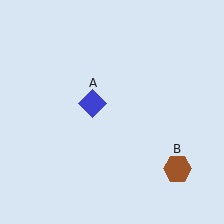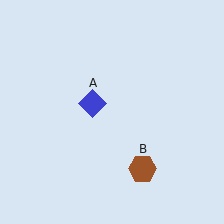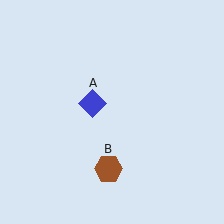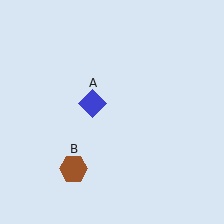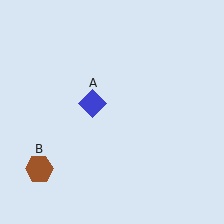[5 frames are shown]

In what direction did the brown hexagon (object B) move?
The brown hexagon (object B) moved left.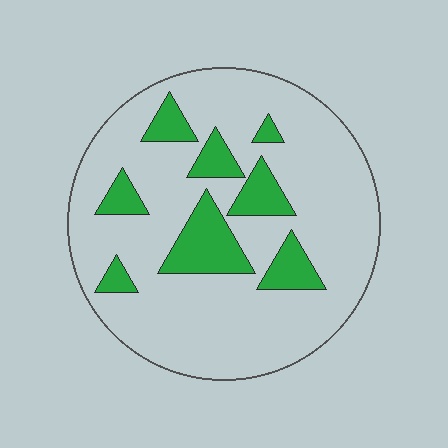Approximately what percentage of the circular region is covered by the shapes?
Approximately 20%.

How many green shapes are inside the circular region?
8.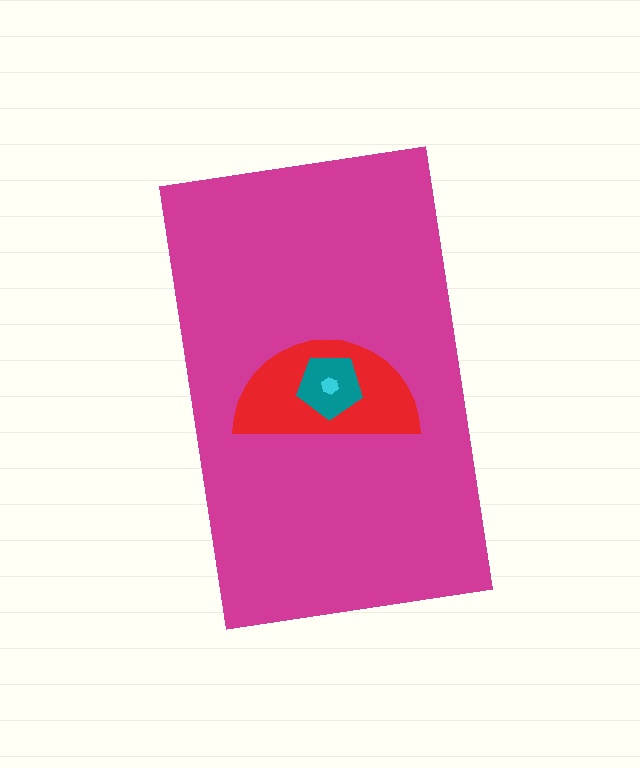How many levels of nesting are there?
4.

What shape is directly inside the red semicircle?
The teal pentagon.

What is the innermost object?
The cyan hexagon.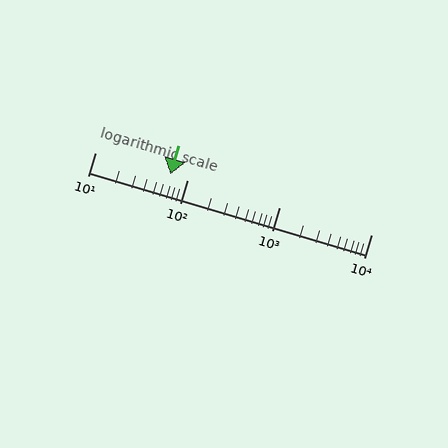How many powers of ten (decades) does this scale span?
The scale spans 3 decades, from 10 to 10000.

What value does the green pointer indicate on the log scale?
The pointer indicates approximately 65.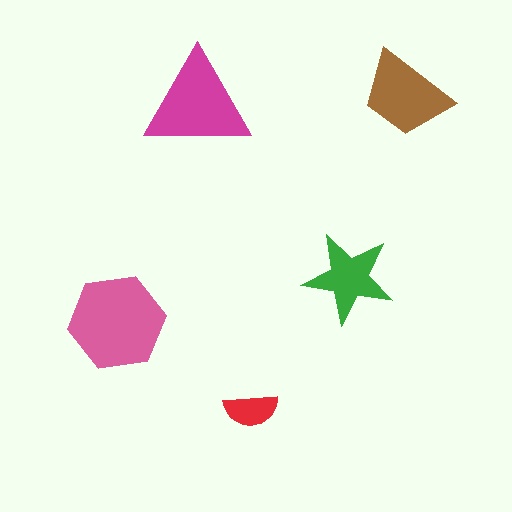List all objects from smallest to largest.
The red semicircle, the green star, the brown trapezoid, the magenta triangle, the pink hexagon.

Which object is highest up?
The brown trapezoid is topmost.